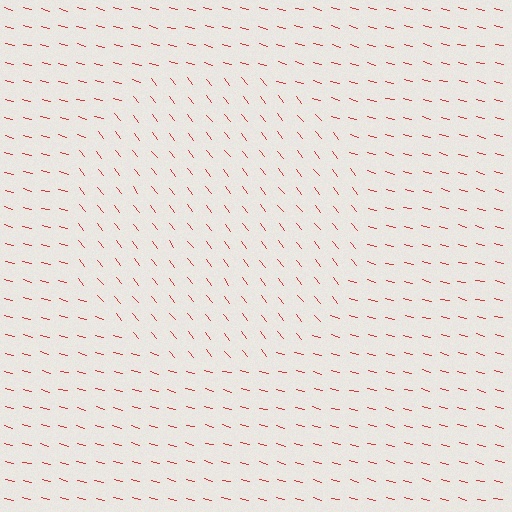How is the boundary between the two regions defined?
The boundary is defined purely by a change in line orientation (approximately 37 degrees difference). All lines are the same color and thickness.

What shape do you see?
I see a circle.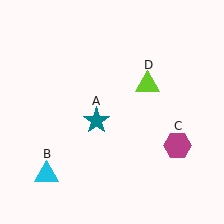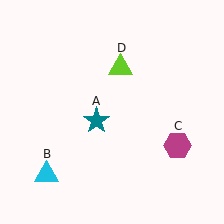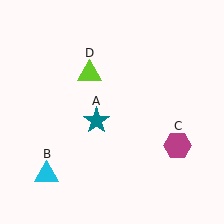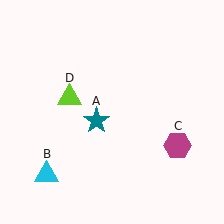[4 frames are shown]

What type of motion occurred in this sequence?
The lime triangle (object D) rotated counterclockwise around the center of the scene.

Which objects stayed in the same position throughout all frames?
Teal star (object A) and cyan triangle (object B) and magenta hexagon (object C) remained stationary.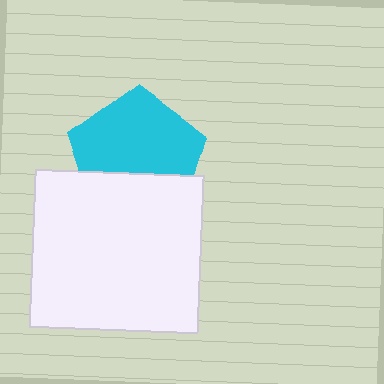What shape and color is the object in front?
The object in front is a white rectangle.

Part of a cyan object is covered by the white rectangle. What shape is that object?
It is a pentagon.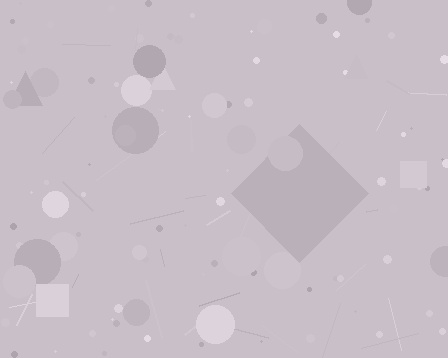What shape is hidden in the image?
A diamond is hidden in the image.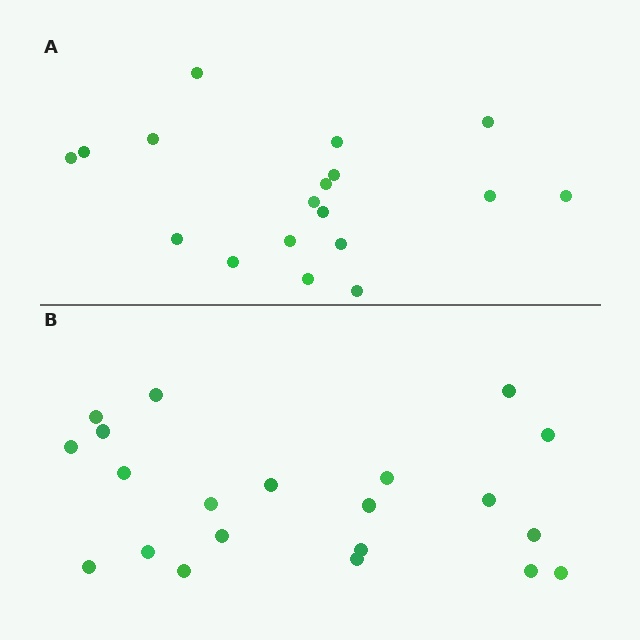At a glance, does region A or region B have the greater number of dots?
Region B (the bottom region) has more dots.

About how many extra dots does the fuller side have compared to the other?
Region B has just a few more — roughly 2 or 3 more dots than region A.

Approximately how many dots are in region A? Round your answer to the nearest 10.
About 20 dots. (The exact count is 18, which rounds to 20.)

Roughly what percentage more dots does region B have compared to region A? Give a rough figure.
About 15% more.